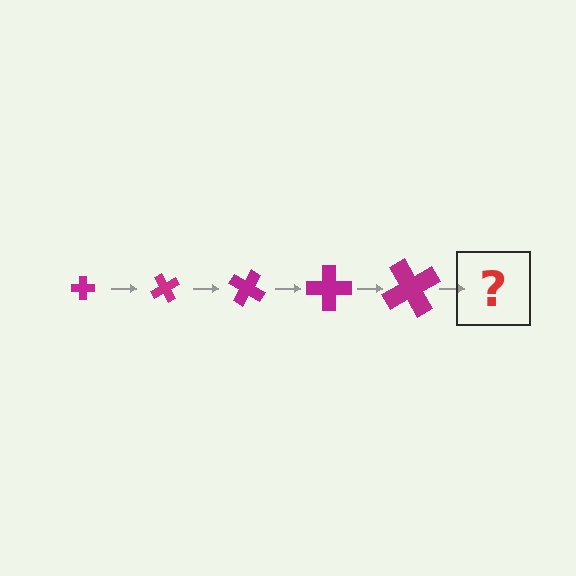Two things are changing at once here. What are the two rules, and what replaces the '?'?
The two rules are that the cross grows larger each step and it rotates 60 degrees each step. The '?' should be a cross, larger than the previous one and rotated 300 degrees from the start.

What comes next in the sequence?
The next element should be a cross, larger than the previous one and rotated 300 degrees from the start.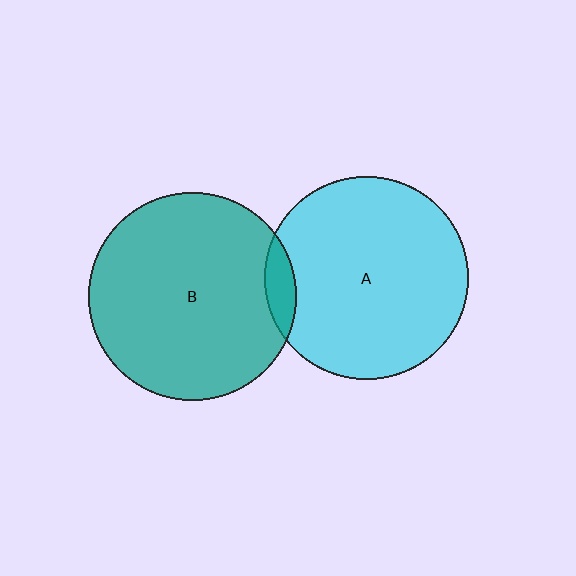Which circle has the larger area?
Circle B (teal).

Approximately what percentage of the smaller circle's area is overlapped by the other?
Approximately 5%.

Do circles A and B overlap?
Yes.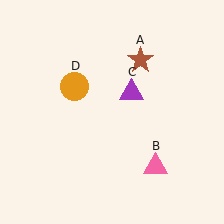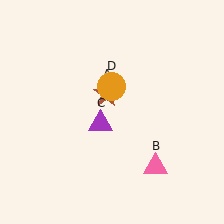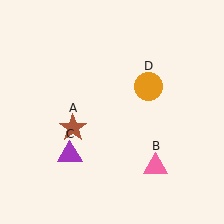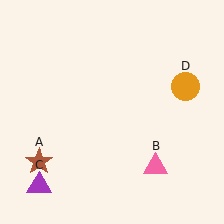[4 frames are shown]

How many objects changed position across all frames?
3 objects changed position: brown star (object A), purple triangle (object C), orange circle (object D).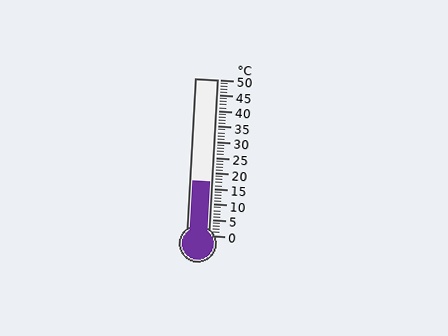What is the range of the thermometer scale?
The thermometer scale ranges from 0°C to 50°C.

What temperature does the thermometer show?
The thermometer shows approximately 17°C.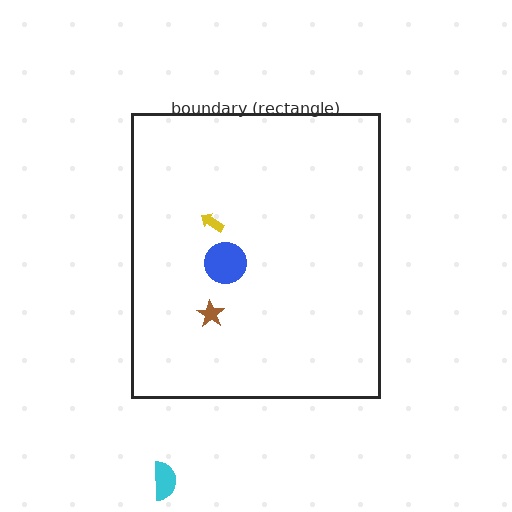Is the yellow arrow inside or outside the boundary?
Inside.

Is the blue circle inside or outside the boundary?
Inside.